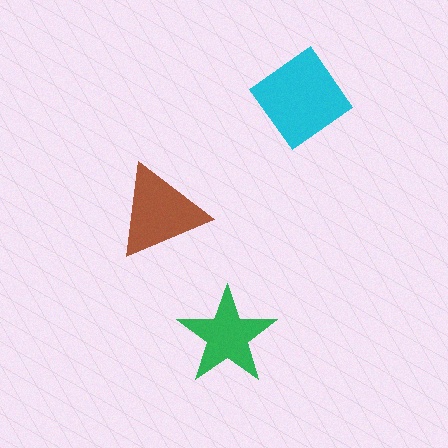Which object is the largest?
The cyan diamond.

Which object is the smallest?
The green star.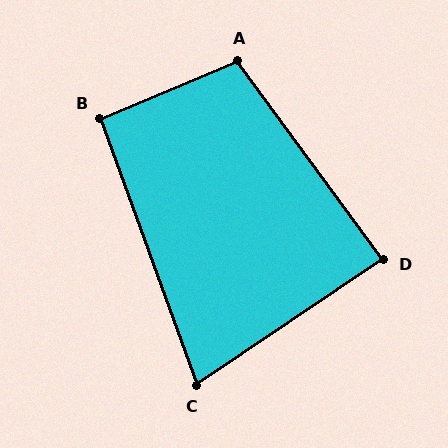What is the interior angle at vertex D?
Approximately 87 degrees (approximately right).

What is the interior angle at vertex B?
Approximately 93 degrees (approximately right).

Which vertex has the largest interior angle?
A, at approximately 104 degrees.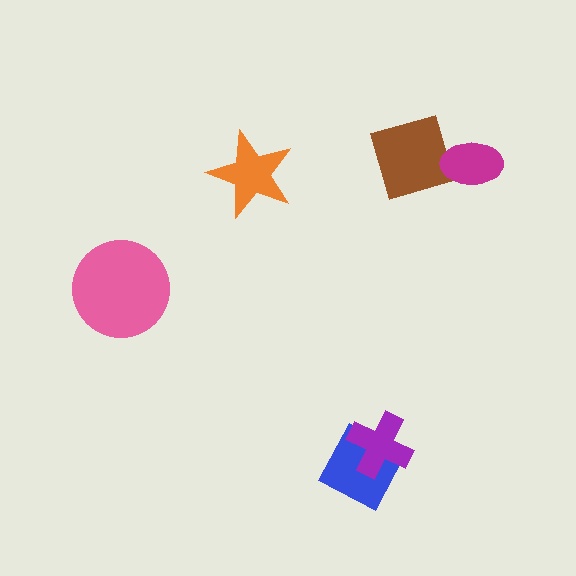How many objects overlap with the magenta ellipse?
1 object overlaps with the magenta ellipse.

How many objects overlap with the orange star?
0 objects overlap with the orange star.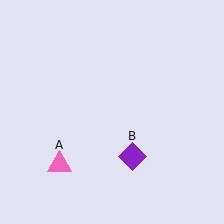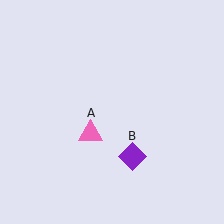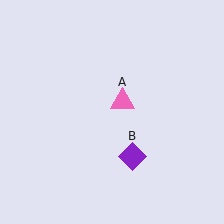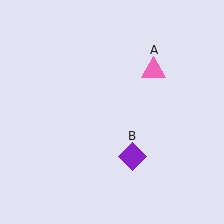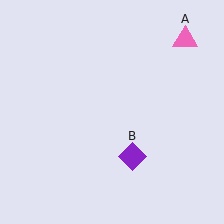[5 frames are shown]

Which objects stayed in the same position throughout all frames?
Purple diamond (object B) remained stationary.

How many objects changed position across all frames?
1 object changed position: pink triangle (object A).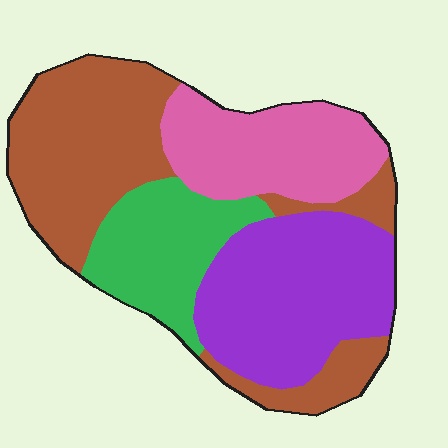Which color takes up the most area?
Brown, at roughly 35%.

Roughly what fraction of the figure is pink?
Pink covers 20% of the figure.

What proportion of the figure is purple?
Purple covers 28% of the figure.